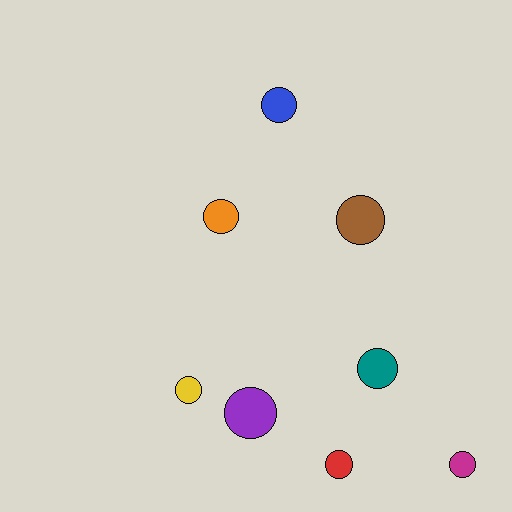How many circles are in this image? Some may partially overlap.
There are 8 circles.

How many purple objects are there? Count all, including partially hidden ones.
There is 1 purple object.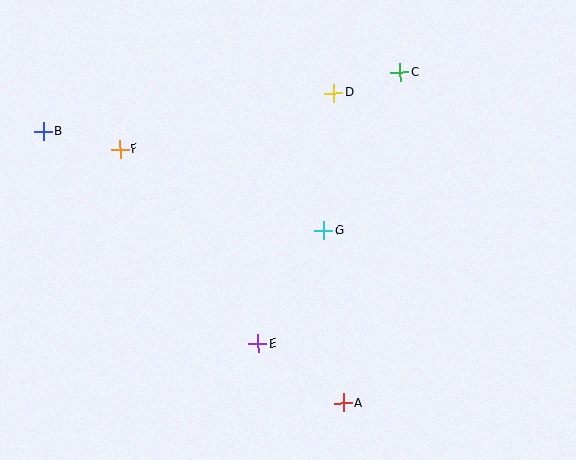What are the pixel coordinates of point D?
Point D is at (334, 93).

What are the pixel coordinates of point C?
Point C is at (400, 72).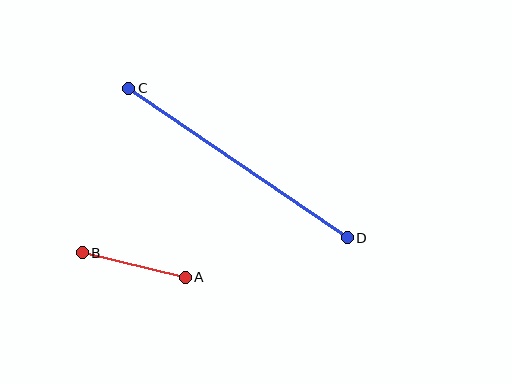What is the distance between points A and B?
The distance is approximately 106 pixels.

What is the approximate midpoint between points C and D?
The midpoint is at approximately (238, 163) pixels.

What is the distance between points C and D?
The distance is approximately 265 pixels.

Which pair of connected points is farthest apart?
Points C and D are farthest apart.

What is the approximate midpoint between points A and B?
The midpoint is at approximately (134, 265) pixels.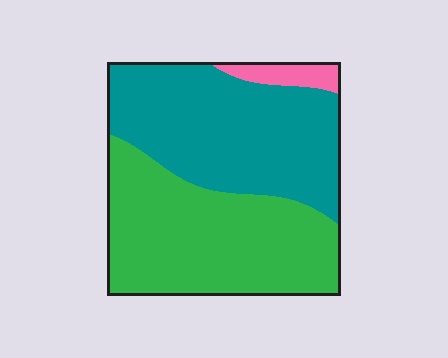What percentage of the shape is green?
Green takes up between a third and a half of the shape.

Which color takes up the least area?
Pink, at roughly 5%.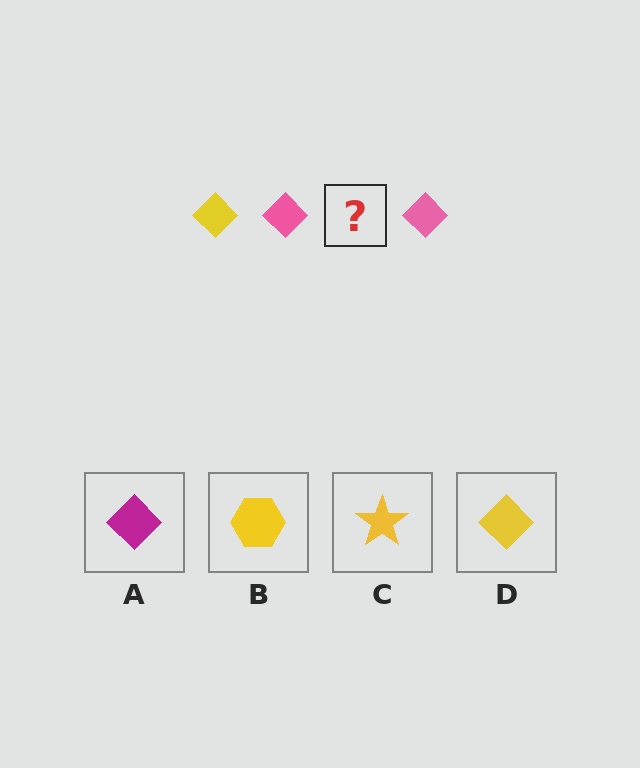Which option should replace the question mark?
Option D.